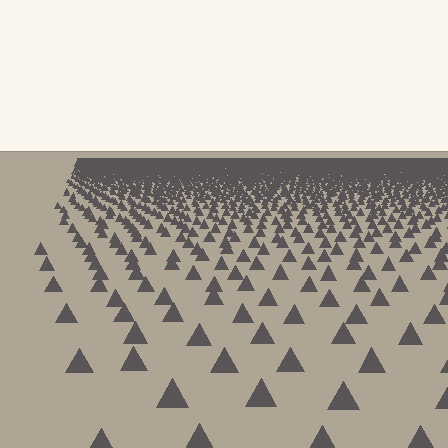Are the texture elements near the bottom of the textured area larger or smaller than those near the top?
Larger. Near the bottom, elements are closer to the viewer and appear at a bigger on-screen size.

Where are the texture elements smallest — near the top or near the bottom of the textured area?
Near the top.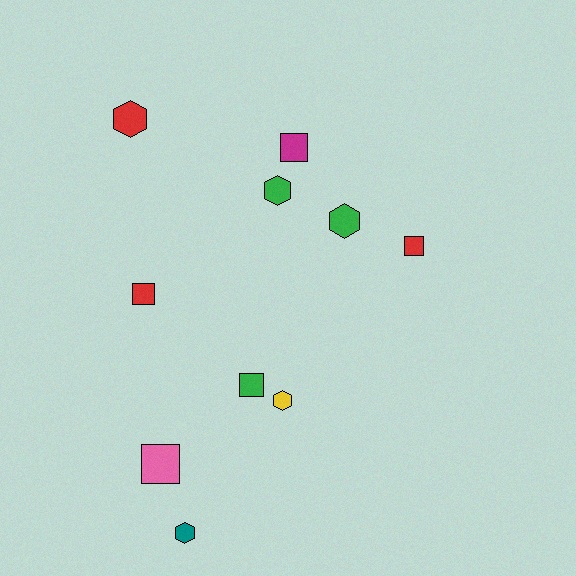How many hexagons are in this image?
There are 5 hexagons.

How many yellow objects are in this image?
There is 1 yellow object.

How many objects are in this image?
There are 10 objects.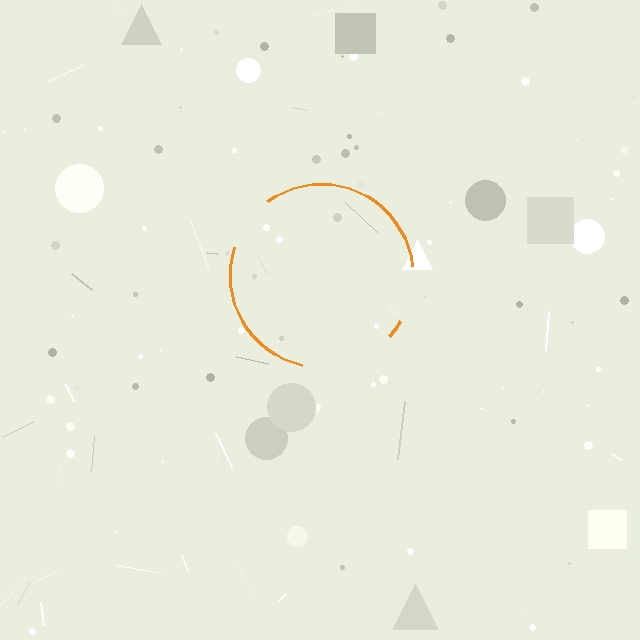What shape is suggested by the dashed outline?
The dashed outline suggests a circle.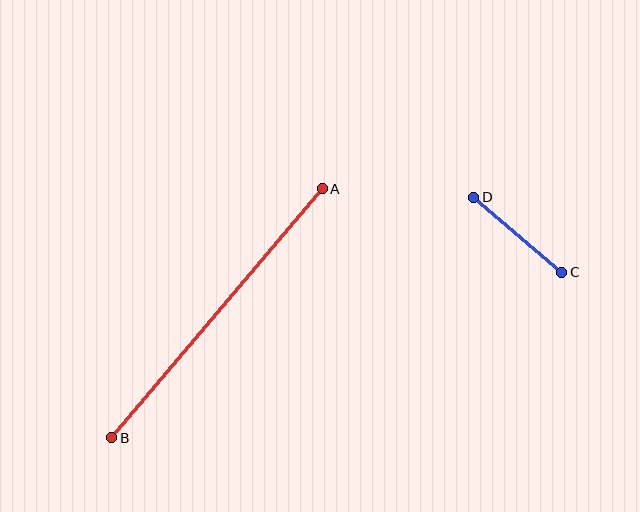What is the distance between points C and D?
The distance is approximately 116 pixels.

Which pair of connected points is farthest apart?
Points A and B are farthest apart.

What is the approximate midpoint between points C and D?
The midpoint is at approximately (518, 235) pixels.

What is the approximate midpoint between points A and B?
The midpoint is at approximately (217, 313) pixels.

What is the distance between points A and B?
The distance is approximately 326 pixels.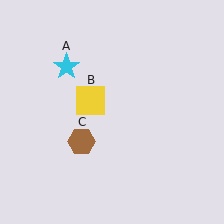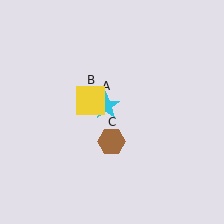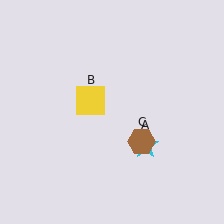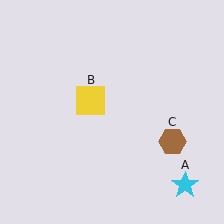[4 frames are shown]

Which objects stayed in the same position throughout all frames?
Yellow square (object B) remained stationary.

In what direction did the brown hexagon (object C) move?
The brown hexagon (object C) moved right.